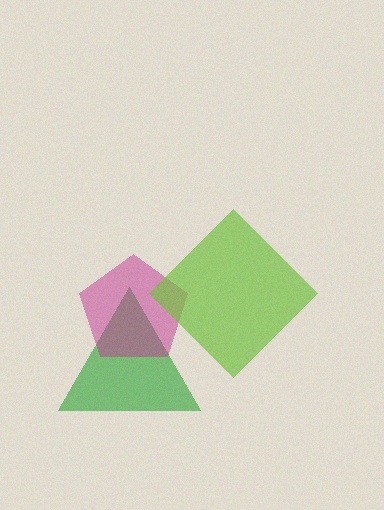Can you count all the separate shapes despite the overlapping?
Yes, there are 3 separate shapes.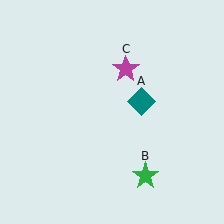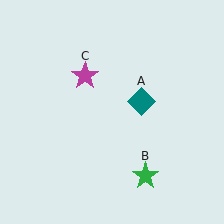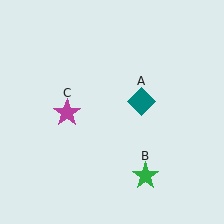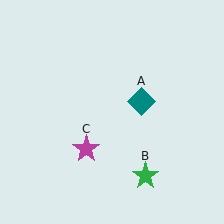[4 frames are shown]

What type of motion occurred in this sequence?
The magenta star (object C) rotated counterclockwise around the center of the scene.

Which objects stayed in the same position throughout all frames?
Teal diamond (object A) and green star (object B) remained stationary.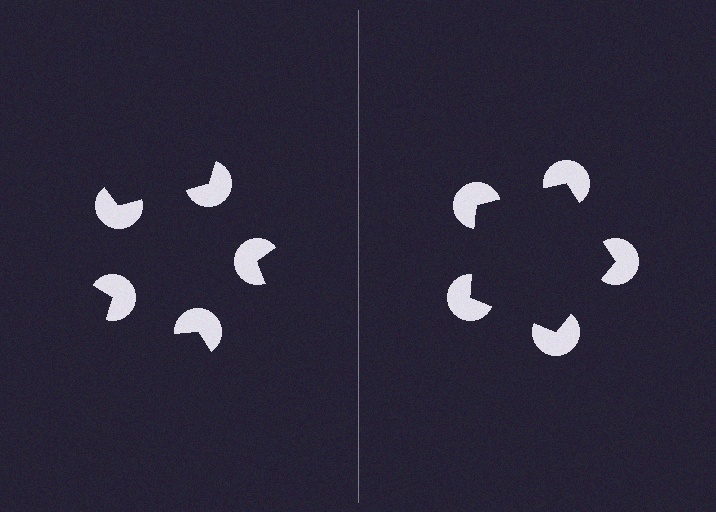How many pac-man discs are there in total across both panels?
10 — 5 on each side.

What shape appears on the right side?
An illusory pentagon.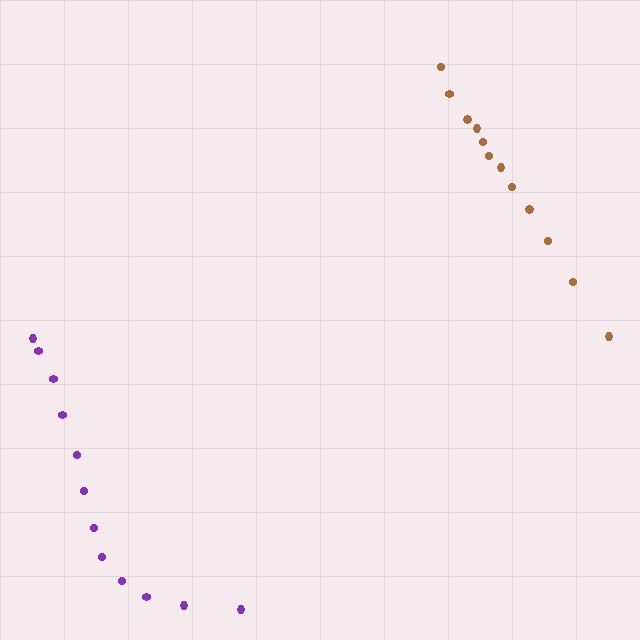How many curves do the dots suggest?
There are 2 distinct paths.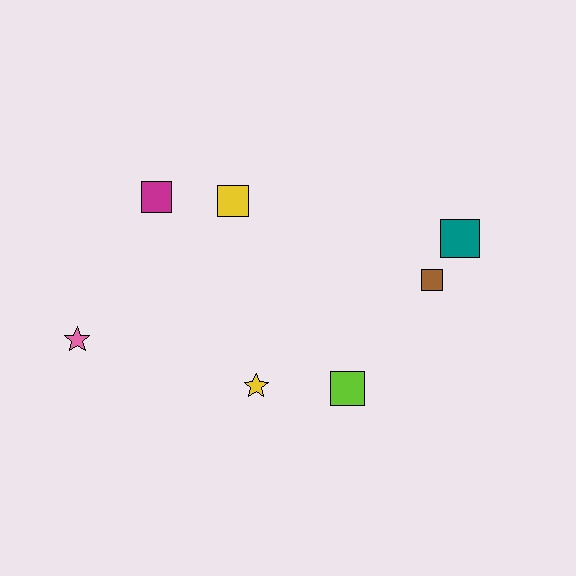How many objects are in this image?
There are 7 objects.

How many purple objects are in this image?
There are no purple objects.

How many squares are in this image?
There are 5 squares.